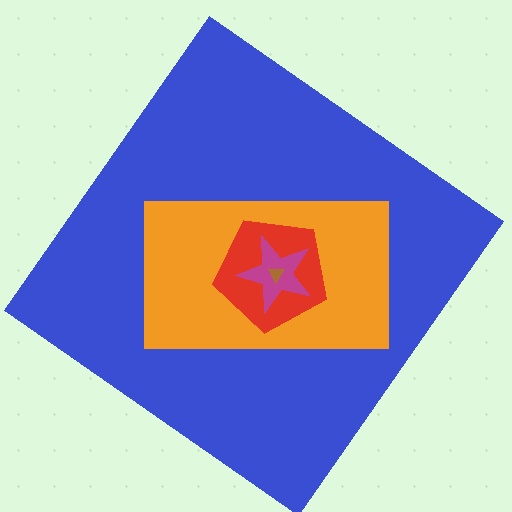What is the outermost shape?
The blue diamond.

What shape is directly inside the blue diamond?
The orange rectangle.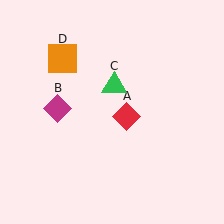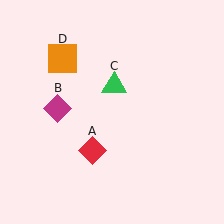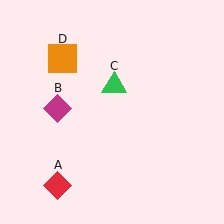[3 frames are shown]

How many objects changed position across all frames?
1 object changed position: red diamond (object A).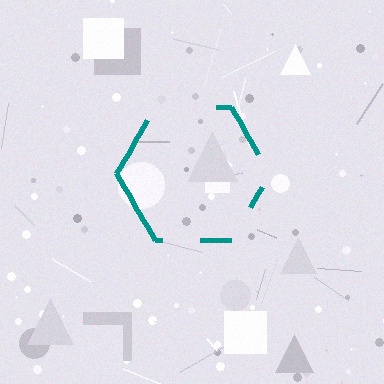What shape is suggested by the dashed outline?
The dashed outline suggests a hexagon.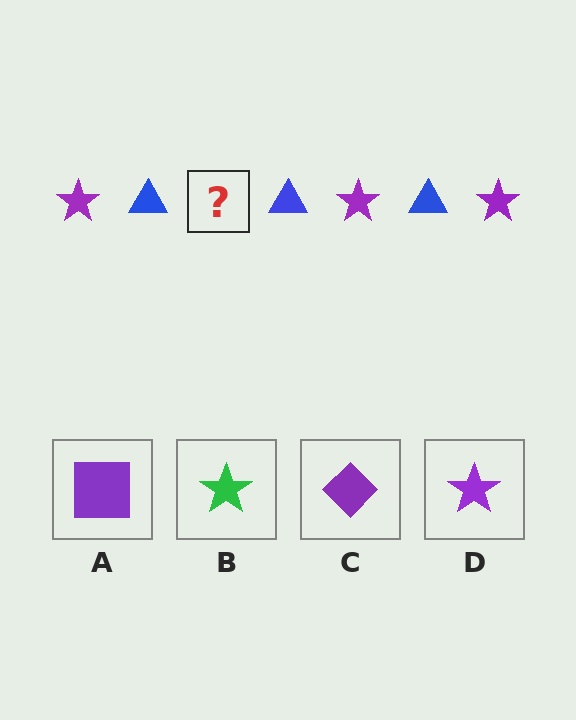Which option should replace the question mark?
Option D.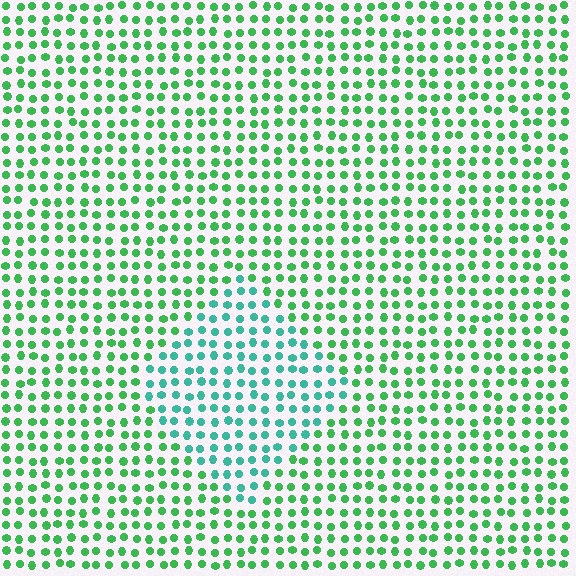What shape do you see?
I see a diamond.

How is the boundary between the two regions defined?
The boundary is defined purely by a slight shift in hue (about 37 degrees). Spacing, size, and orientation are identical on both sides.